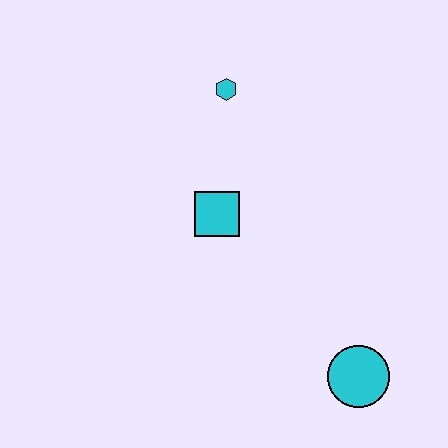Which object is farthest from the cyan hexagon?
The cyan circle is farthest from the cyan hexagon.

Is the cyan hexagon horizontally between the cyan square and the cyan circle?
Yes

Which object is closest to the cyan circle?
The cyan square is closest to the cyan circle.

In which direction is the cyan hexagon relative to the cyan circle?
The cyan hexagon is above the cyan circle.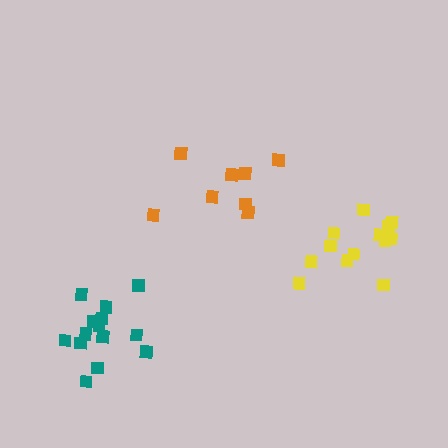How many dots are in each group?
Group 1: 14 dots, Group 2: 13 dots, Group 3: 8 dots (35 total).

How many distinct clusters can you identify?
There are 3 distinct clusters.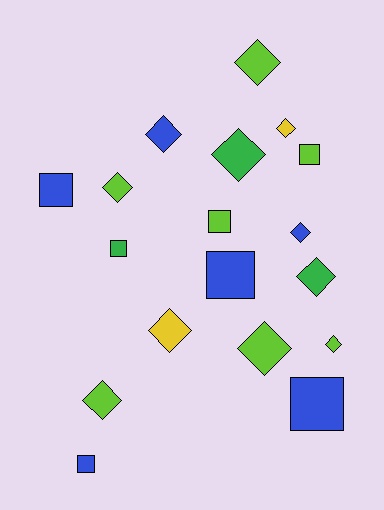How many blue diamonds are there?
There are 2 blue diamonds.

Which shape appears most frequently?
Diamond, with 11 objects.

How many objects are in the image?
There are 18 objects.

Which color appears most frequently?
Lime, with 7 objects.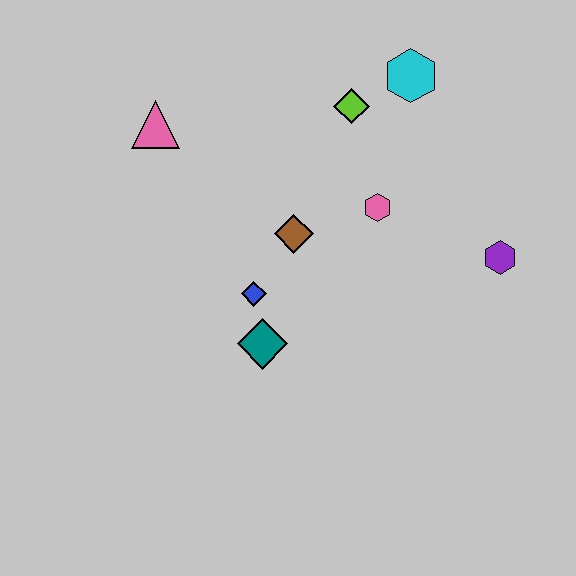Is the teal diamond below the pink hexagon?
Yes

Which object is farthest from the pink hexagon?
The pink triangle is farthest from the pink hexagon.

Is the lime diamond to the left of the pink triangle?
No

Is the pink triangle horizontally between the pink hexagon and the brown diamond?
No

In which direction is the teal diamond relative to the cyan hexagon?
The teal diamond is below the cyan hexagon.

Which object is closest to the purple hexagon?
The pink hexagon is closest to the purple hexagon.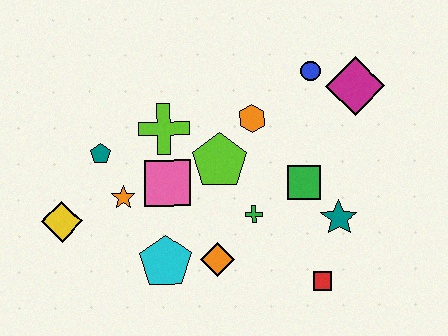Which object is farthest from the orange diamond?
The magenta diamond is farthest from the orange diamond.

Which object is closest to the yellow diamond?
The orange star is closest to the yellow diamond.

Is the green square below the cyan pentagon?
No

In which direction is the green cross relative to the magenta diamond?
The green cross is below the magenta diamond.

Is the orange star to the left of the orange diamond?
Yes